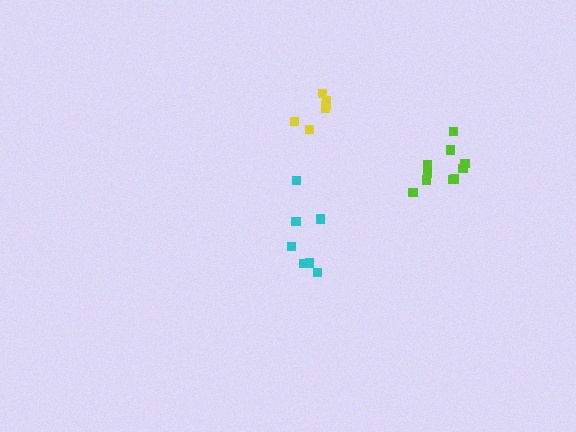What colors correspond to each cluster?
The clusters are colored: lime, cyan, yellow.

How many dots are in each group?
Group 1: 10 dots, Group 2: 7 dots, Group 3: 6 dots (23 total).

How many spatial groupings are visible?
There are 3 spatial groupings.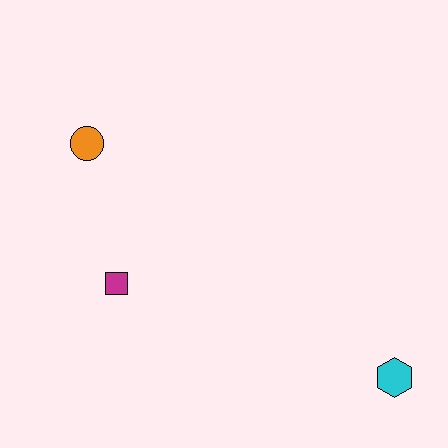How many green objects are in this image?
There are no green objects.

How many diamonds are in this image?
There are no diamonds.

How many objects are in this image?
There are 3 objects.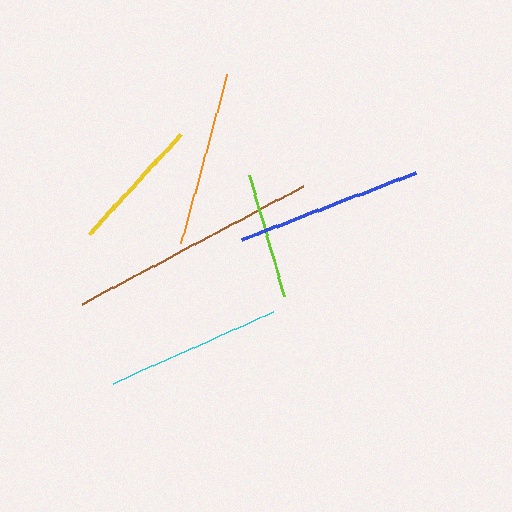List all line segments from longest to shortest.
From longest to shortest: brown, blue, orange, cyan, yellow, lime.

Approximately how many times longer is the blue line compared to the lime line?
The blue line is approximately 1.5 times the length of the lime line.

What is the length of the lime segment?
The lime segment is approximately 126 pixels long.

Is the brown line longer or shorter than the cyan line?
The brown line is longer than the cyan line.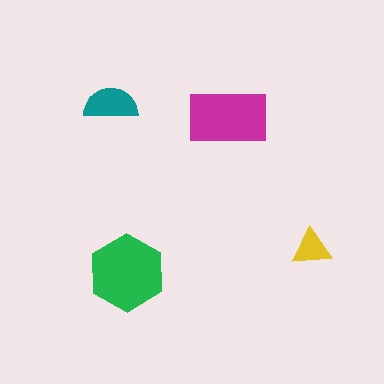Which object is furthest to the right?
The yellow triangle is rightmost.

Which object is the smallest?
The yellow triangle.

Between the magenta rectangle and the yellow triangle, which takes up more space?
The magenta rectangle.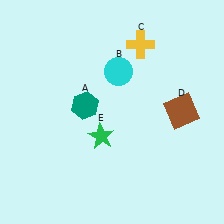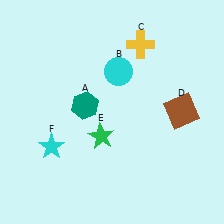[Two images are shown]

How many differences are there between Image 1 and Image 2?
There is 1 difference between the two images.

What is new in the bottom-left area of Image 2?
A cyan star (F) was added in the bottom-left area of Image 2.